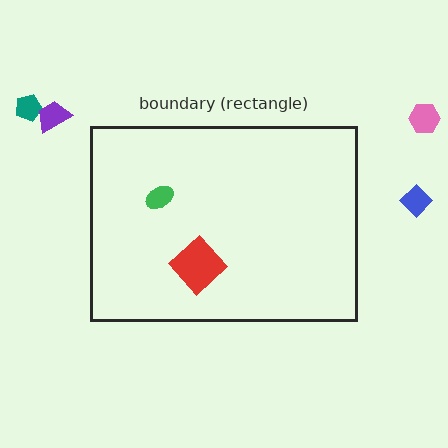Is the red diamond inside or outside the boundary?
Inside.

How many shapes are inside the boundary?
2 inside, 4 outside.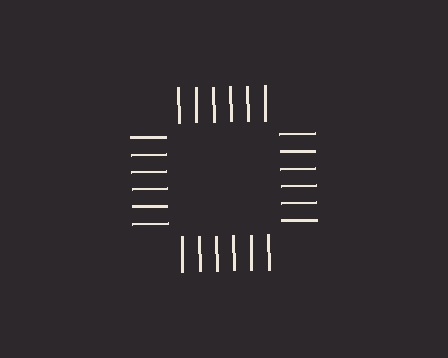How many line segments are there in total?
24 — 6 along each of the 4 edges.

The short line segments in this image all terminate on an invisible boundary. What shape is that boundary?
An illusory square — the line segments terminate on its edges but no continuous stroke is drawn.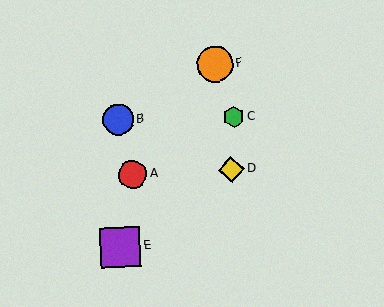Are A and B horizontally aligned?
No, A is at y≈174 and B is at y≈120.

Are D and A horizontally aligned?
Yes, both are at y≈169.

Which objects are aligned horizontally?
Objects A, D are aligned horizontally.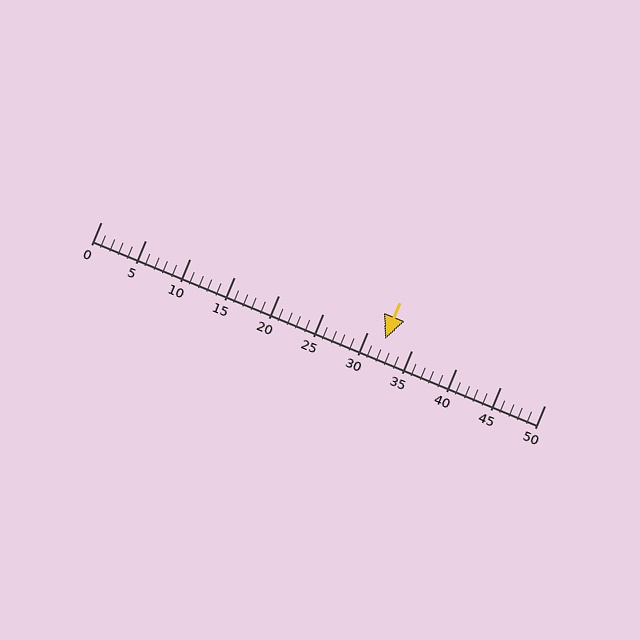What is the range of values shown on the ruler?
The ruler shows values from 0 to 50.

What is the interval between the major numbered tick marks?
The major tick marks are spaced 5 units apart.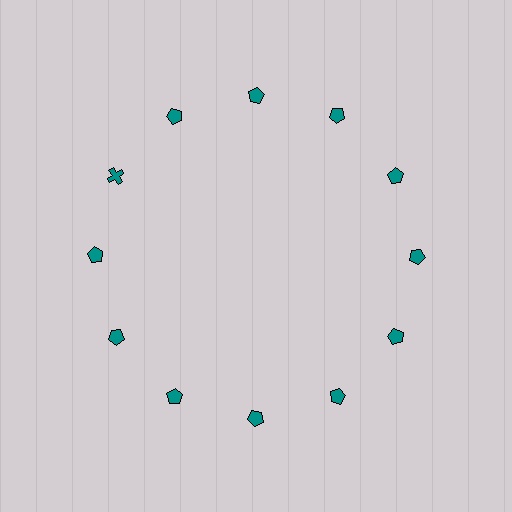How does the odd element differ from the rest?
It has a different shape: cross instead of pentagon.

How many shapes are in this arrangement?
There are 12 shapes arranged in a ring pattern.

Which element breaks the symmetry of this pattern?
The teal cross at roughly the 10 o'clock position breaks the symmetry. All other shapes are teal pentagons.